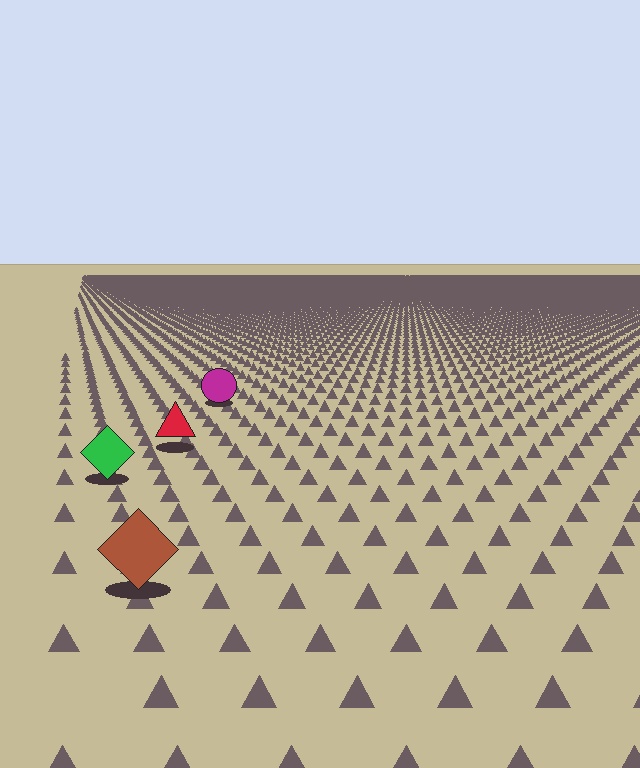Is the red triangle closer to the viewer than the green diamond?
No. The green diamond is closer — you can tell from the texture gradient: the ground texture is coarser near it.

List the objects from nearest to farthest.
From nearest to farthest: the brown diamond, the green diamond, the red triangle, the magenta circle.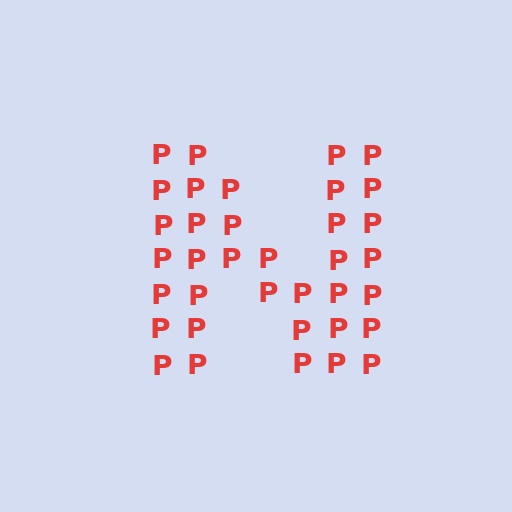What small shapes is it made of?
It is made of small letter P's.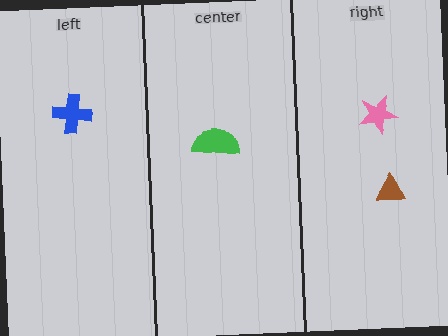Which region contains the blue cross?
The left region.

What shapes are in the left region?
The blue cross.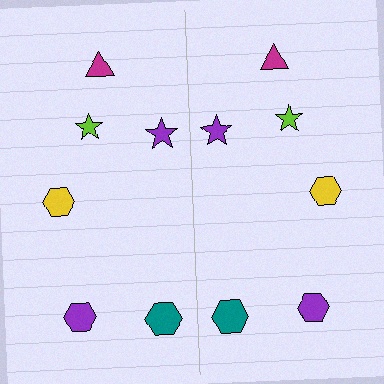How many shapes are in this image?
There are 12 shapes in this image.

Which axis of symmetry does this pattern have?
The pattern has a vertical axis of symmetry running through the center of the image.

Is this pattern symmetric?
Yes, this pattern has bilateral (reflection) symmetry.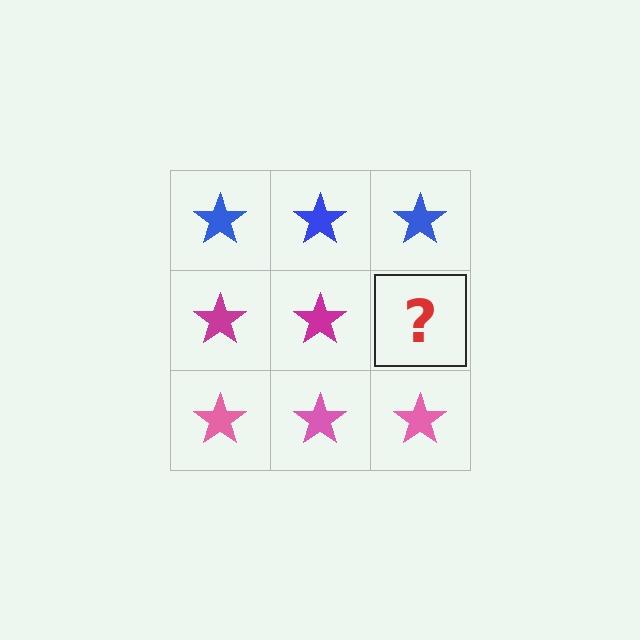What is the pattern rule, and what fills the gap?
The rule is that each row has a consistent color. The gap should be filled with a magenta star.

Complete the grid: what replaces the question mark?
The question mark should be replaced with a magenta star.